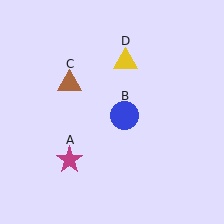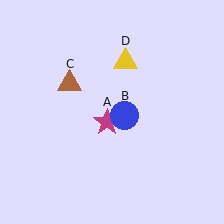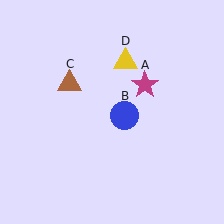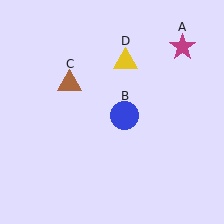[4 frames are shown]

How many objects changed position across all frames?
1 object changed position: magenta star (object A).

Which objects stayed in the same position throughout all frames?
Blue circle (object B) and brown triangle (object C) and yellow triangle (object D) remained stationary.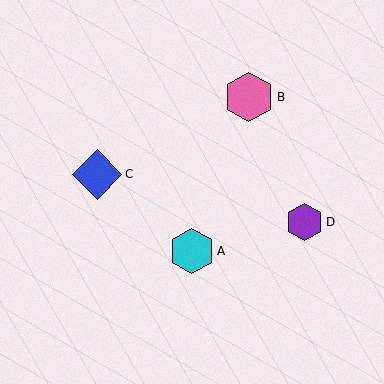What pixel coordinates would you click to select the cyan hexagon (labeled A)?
Click at (192, 251) to select the cyan hexagon A.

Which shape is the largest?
The blue diamond (labeled C) is the largest.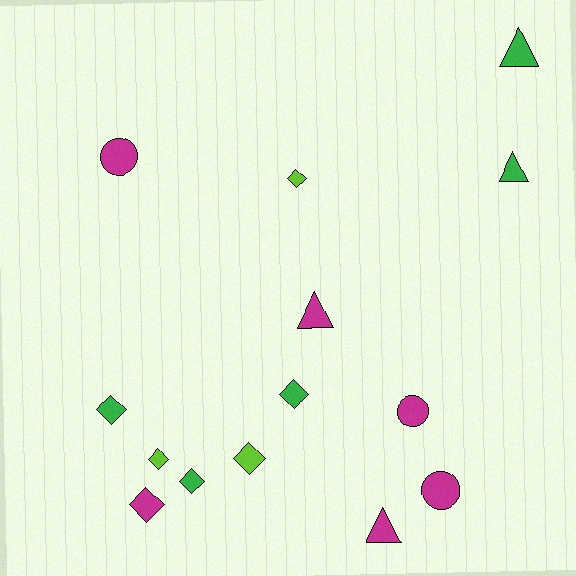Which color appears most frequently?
Magenta, with 6 objects.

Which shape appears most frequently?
Diamond, with 7 objects.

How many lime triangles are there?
There are no lime triangles.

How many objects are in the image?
There are 14 objects.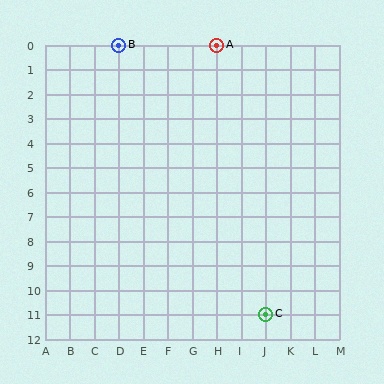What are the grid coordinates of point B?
Point B is at grid coordinates (D, 0).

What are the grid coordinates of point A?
Point A is at grid coordinates (H, 0).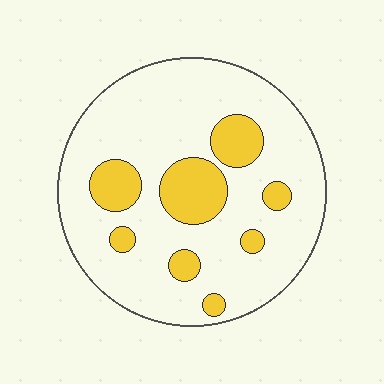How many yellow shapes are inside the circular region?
8.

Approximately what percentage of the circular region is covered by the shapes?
Approximately 20%.